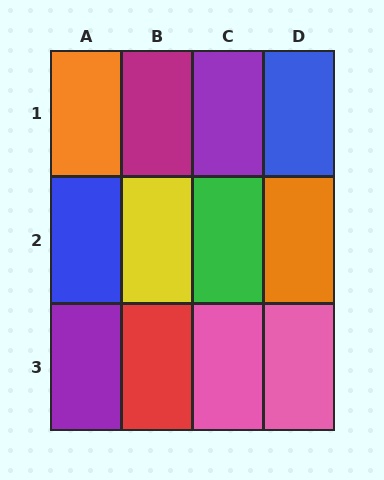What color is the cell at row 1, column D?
Blue.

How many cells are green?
1 cell is green.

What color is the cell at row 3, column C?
Pink.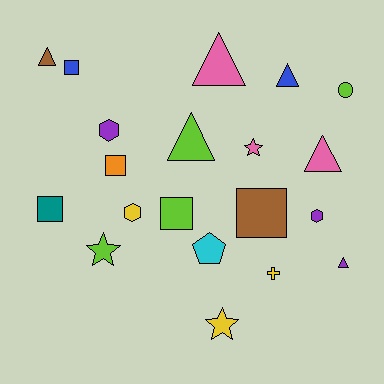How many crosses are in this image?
There is 1 cross.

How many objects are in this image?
There are 20 objects.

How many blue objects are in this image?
There are 2 blue objects.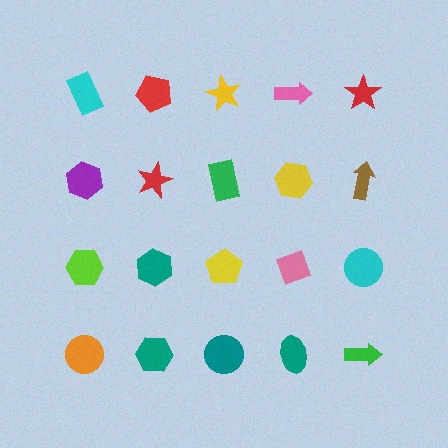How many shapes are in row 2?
5 shapes.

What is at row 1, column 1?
A cyan rectangle.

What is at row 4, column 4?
A teal ellipse.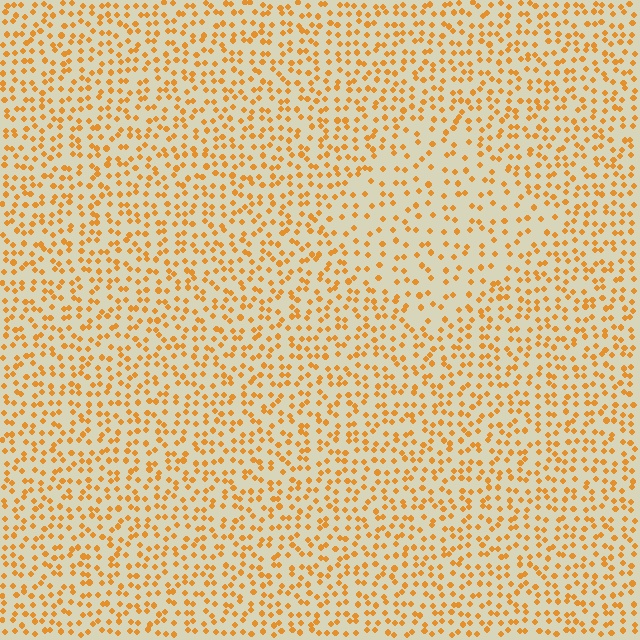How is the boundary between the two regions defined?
The boundary is defined by a change in element density (approximately 1.7x ratio). All elements are the same color, size, and shape.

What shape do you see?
I see a diamond.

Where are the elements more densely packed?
The elements are more densely packed outside the diamond boundary.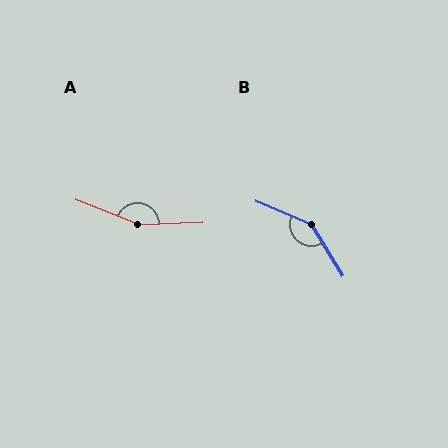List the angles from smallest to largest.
B (144°), A (156°).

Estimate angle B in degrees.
Approximately 144 degrees.